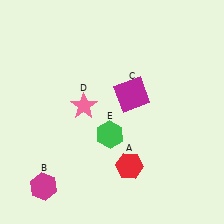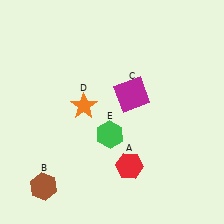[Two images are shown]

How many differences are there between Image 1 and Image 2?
There are 2 differences between the two images.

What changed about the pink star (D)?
In Image 1, D is pink. In Image 2, it changed to orange.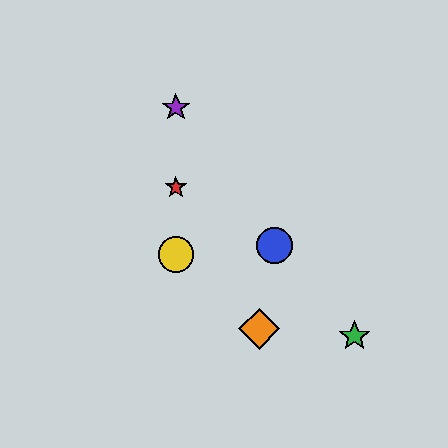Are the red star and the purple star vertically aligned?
Yes, both are at x≈176.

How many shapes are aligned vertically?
3 shapes (the red star, the yellow circle, the purple star) are aligned vertically.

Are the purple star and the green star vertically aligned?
No, the purple star is at x≈176 and the green star is at x≈355.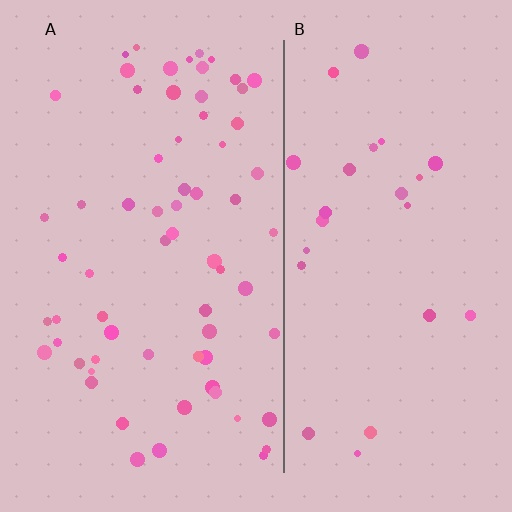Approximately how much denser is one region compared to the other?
Approximately 2.6× — region A over region B.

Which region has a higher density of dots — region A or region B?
A (the left).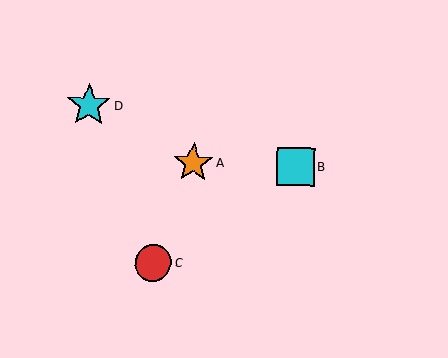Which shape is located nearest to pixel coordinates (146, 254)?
The red circle (labeled C) at (153, 263) is nearest to that location.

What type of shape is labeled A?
Shape A is an orange star.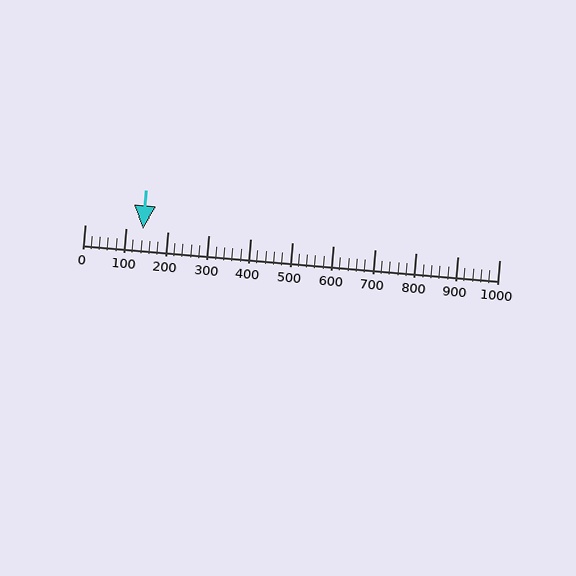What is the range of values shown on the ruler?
The ruler shows values from 0 to 1000.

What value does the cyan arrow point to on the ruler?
The cyan arrow points to approximately 140.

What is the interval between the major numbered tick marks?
The major tick marks are spaced 100 units apart.